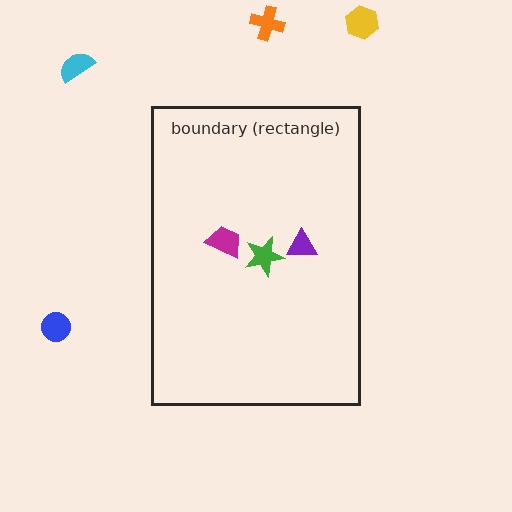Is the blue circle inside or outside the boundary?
Outside.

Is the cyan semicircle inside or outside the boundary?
Outside.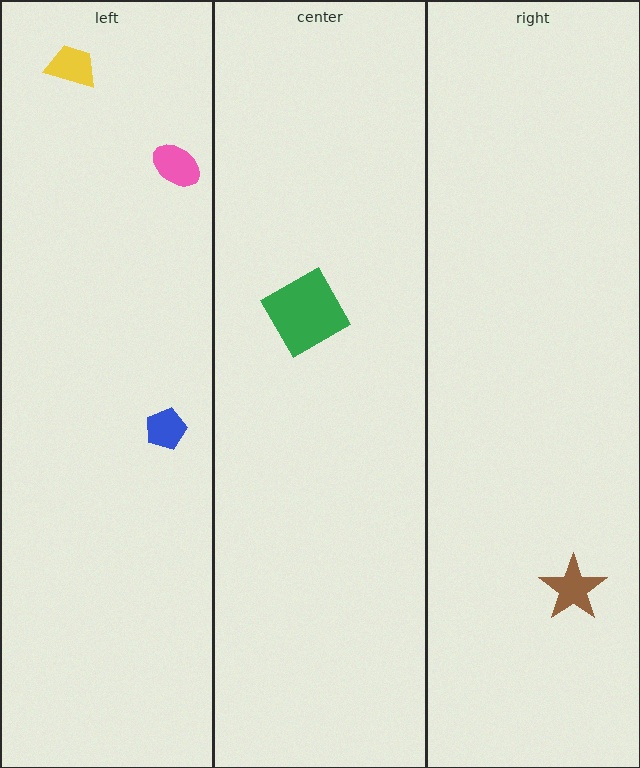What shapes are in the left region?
The yellow trapezoid, the blue pentagon, the pink ellipse.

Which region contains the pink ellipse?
The left region.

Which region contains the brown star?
The right region.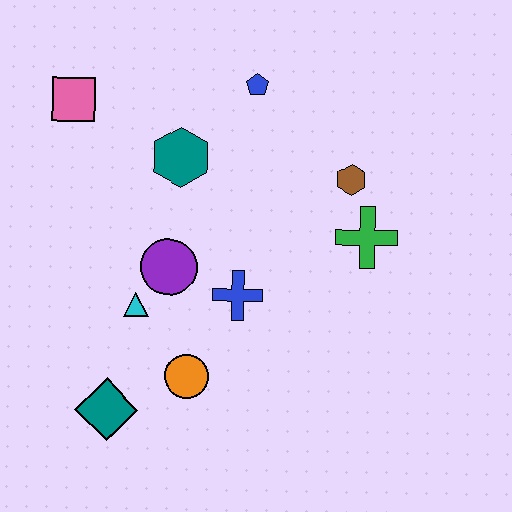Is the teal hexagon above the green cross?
Yes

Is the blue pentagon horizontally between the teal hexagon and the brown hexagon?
Yes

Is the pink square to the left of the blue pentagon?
Yes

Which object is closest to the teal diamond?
The orange circle is closest to the teal diamond.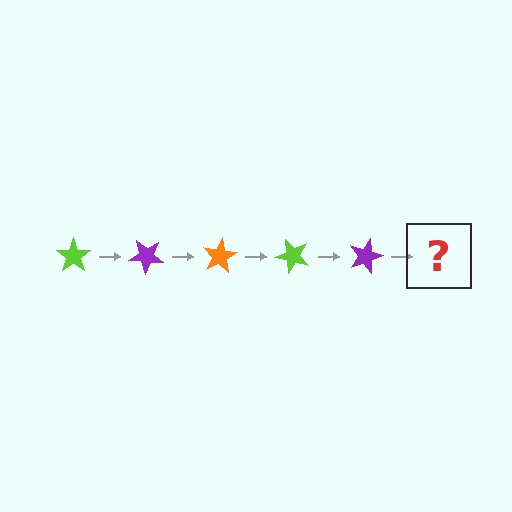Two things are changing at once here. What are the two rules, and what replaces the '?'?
The two rules are that it rotates 40 degrees each step and the color cycles through lime, purple, and orange. The '?' should be an orange star, rotated 200 degrees from the start.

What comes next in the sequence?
The next element should be an orange star, rotated 200 degrees from the start.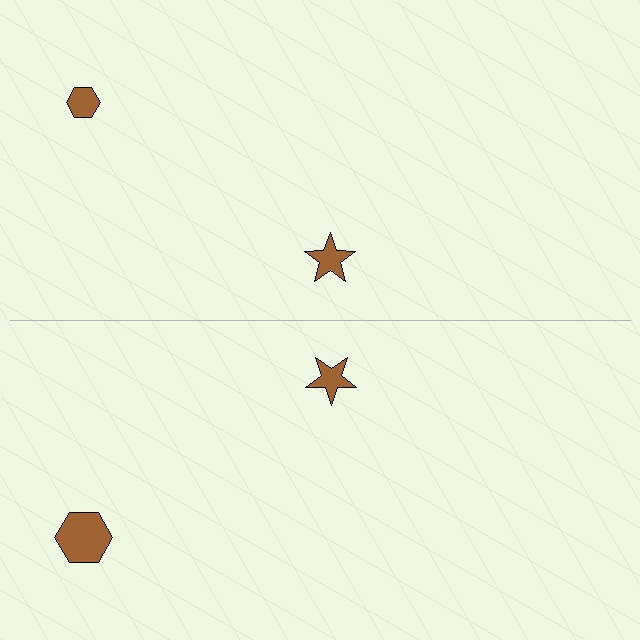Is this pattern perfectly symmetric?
No, the pattern is not perfectly symmetric. The brown hexagon on the bottom side has a different size than its mirror counterpart.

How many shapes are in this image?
There are 4 shapes in this image.